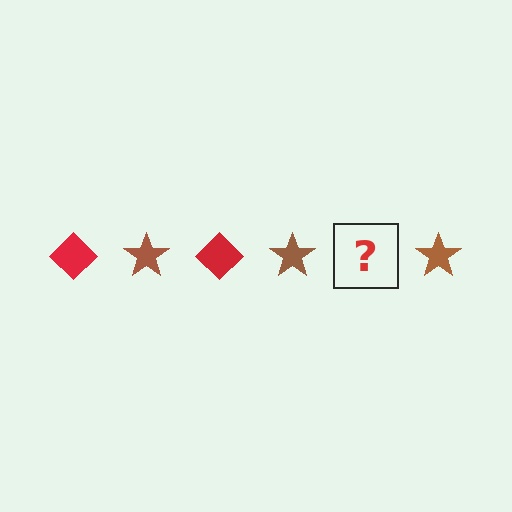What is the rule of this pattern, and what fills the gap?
The rule is that the pattern alternates between red diamond and brown star. The gap should be filled with a red diamond.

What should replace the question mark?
The question mark should be replaced with a red diamond.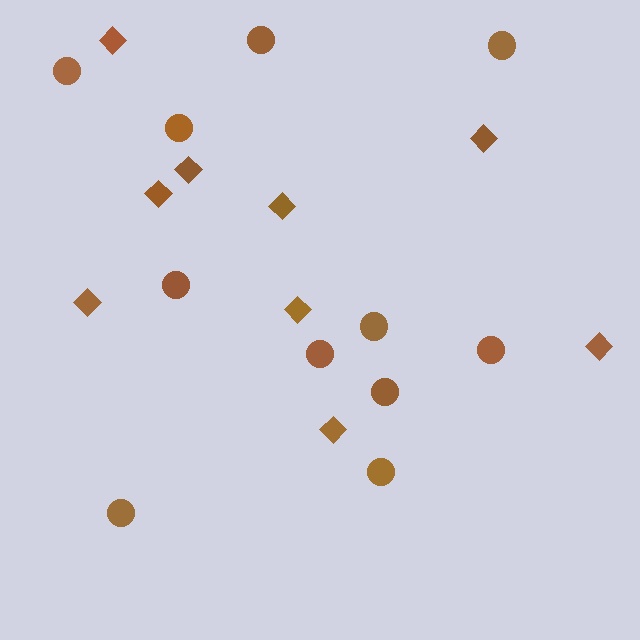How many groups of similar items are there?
There are 2 groups: one group of diamonds (9) and one group of circles (11).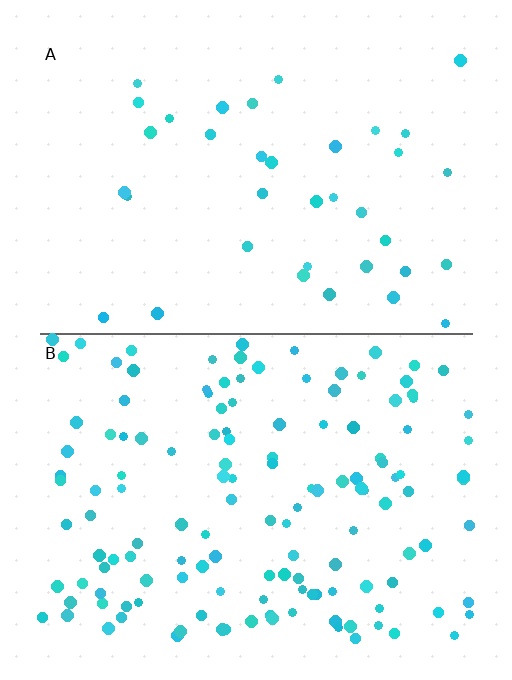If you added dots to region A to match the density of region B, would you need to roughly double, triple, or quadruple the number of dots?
Approximately quadruple.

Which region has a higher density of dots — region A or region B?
B (the bottom).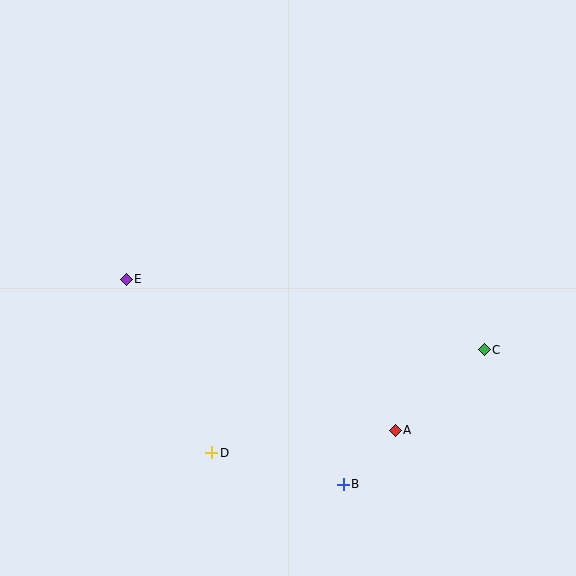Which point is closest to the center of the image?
Point E at (126, 279) is closest to the center.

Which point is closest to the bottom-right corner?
Point A is closest to the bottom-right corner.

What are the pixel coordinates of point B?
Point B is at (343, 484).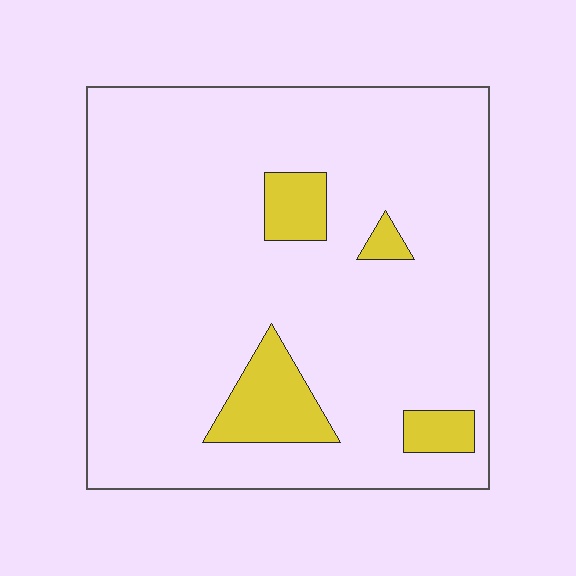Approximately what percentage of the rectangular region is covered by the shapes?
Approximately 10%.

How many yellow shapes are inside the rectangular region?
4.